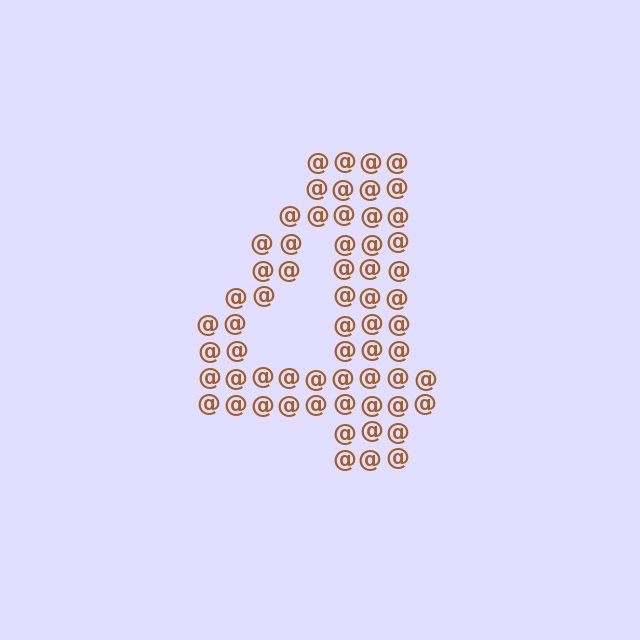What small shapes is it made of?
It is made of small at signs.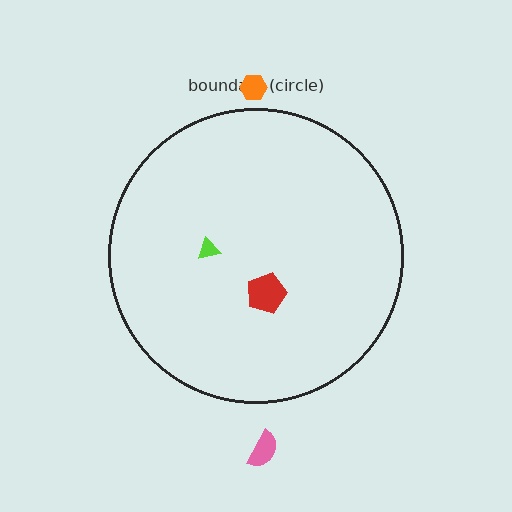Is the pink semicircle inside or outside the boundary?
Outside.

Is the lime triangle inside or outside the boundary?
Inside.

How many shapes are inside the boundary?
2 inside, 2 outside.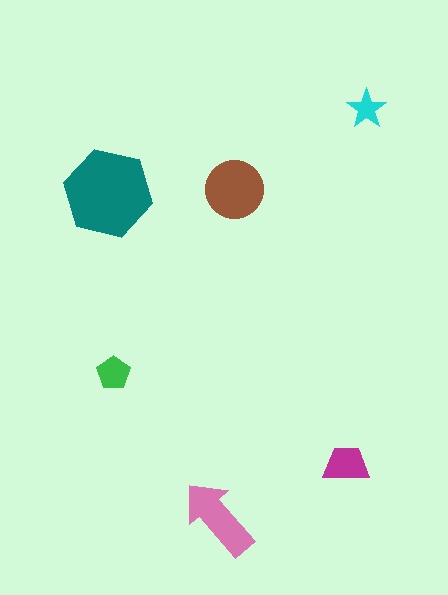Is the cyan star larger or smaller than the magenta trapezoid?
Smaller.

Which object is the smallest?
The cyan star.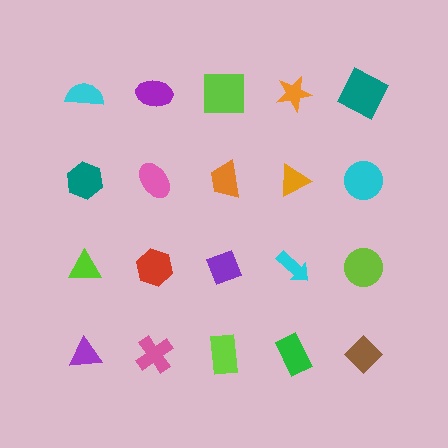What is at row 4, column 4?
A green rectangle.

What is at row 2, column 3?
An orange trapezoid.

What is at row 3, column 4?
A cyan arrow.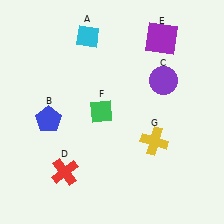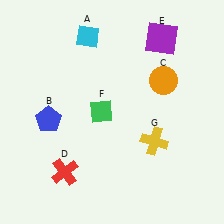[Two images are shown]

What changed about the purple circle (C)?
In Image 1, C is purple. In Image 2, it changed to orange.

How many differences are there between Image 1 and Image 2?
There is 1 difference between the two images.